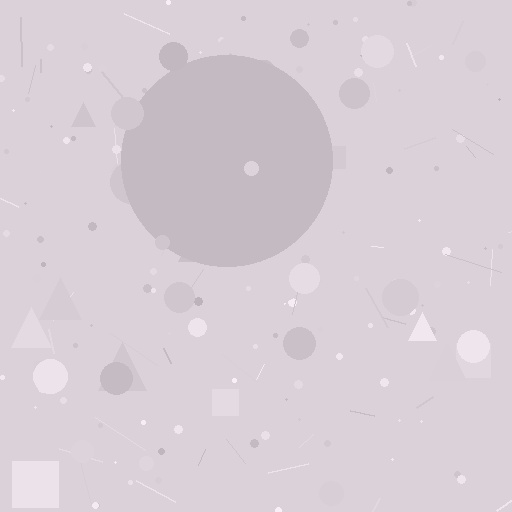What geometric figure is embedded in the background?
A circle is embedded in the background.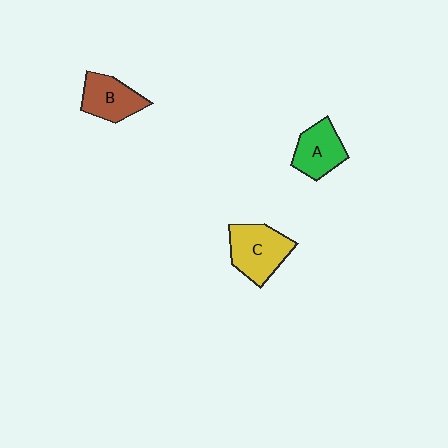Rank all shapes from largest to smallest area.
From largest to smallest: C (yellow), B (brown), A (green).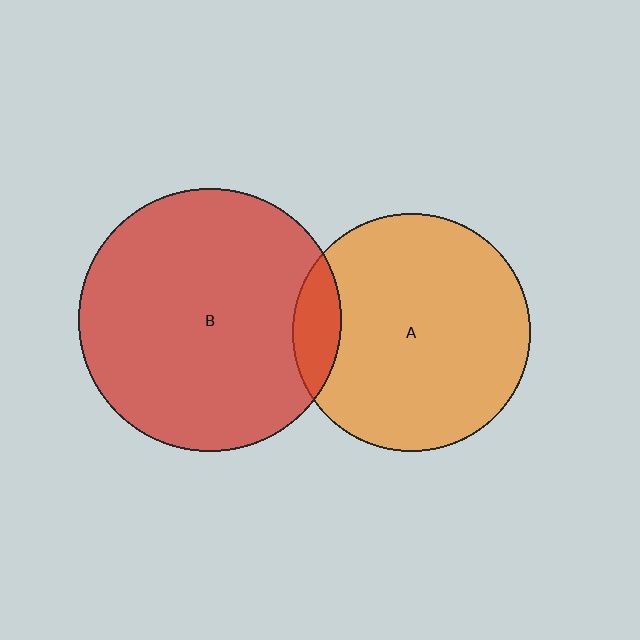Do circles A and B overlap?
Yes.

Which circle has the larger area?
Circle B (red).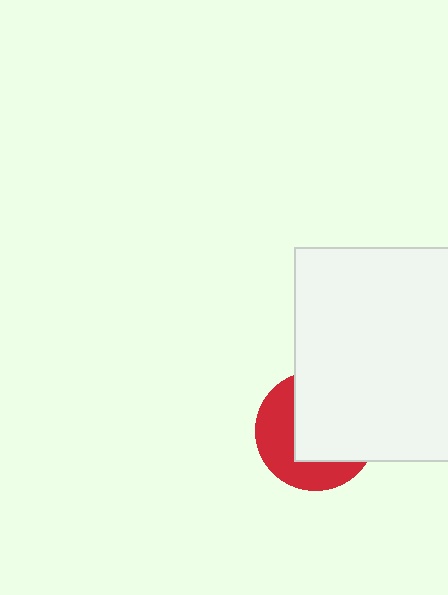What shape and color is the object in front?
The object in front is a white rectangle.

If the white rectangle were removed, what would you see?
You would see the complete red circle.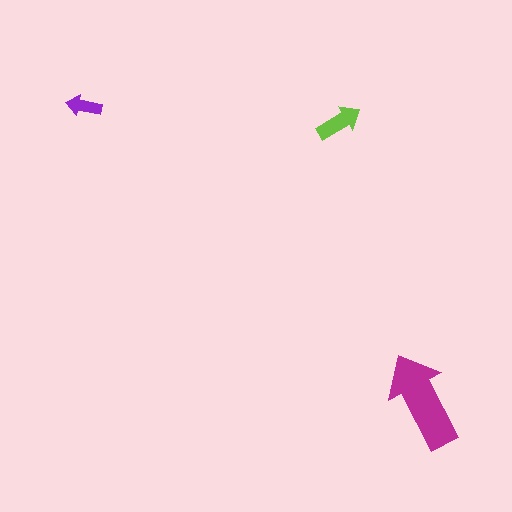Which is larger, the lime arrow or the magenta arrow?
The magenta one.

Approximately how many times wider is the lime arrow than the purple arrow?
About 1.5 times wider.